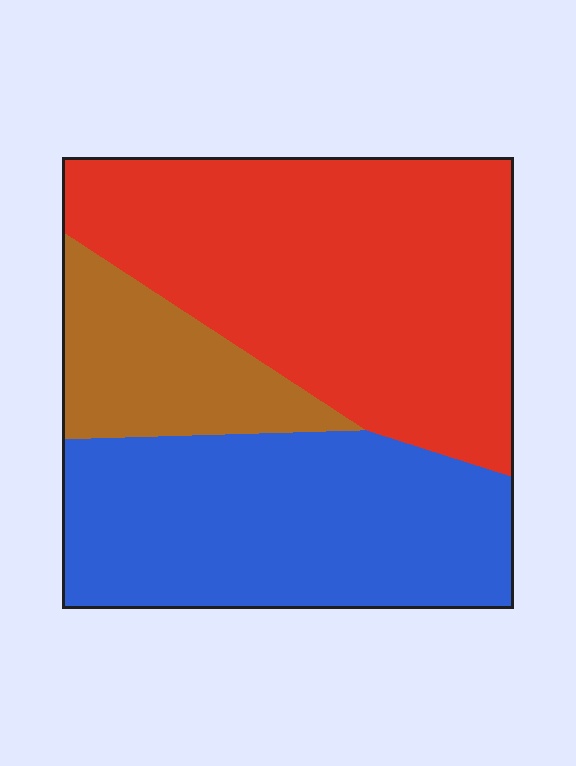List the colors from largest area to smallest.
From largest to smallest: red, blue, brown.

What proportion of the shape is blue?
Blue takes up between a quarter and a half of the shape.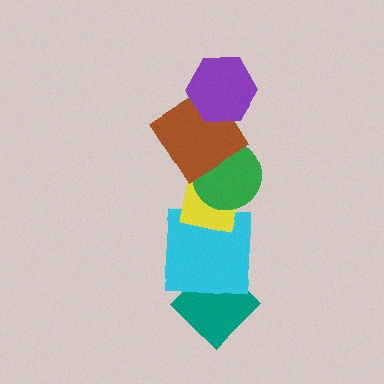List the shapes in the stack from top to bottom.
From top to bottom: the purple hexagon, the brown diamond, the green circle, the yellow square, the cyan square, the teal diamond.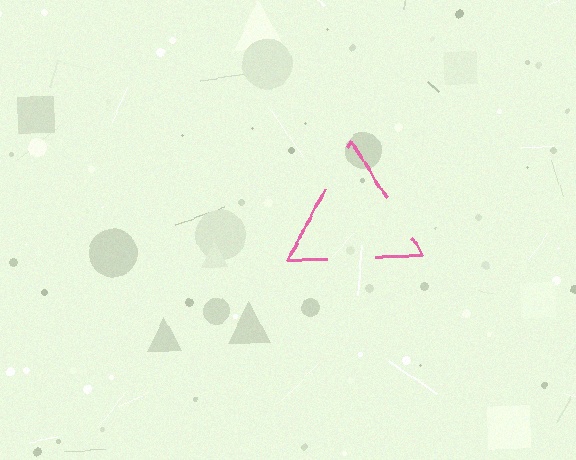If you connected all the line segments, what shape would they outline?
They would outline a triangle.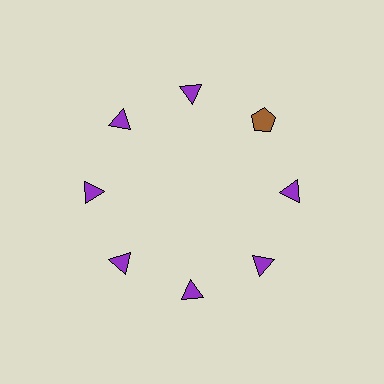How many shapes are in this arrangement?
There are 8 shapes arranged in a ring pattern.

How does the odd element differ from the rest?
It differs in both color (brown instead of purple) and shape (pentagon instead of triangle).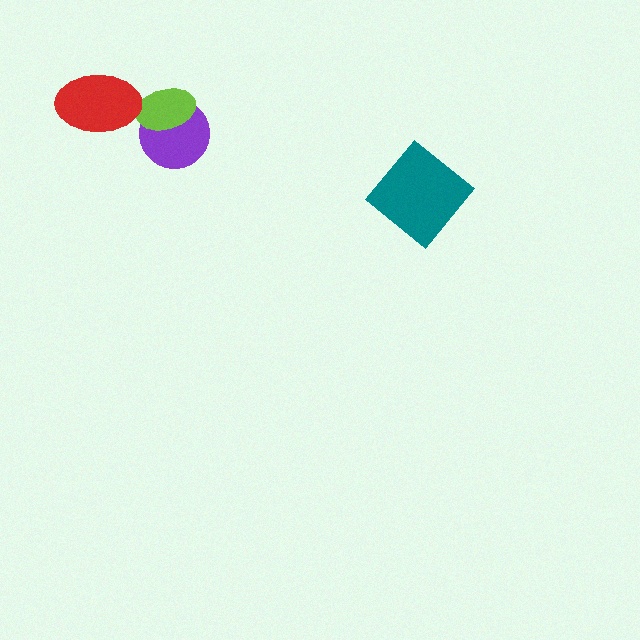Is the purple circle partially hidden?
Yes, it is partially covered by another shape.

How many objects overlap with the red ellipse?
0 objects overlap with the red ellipse.